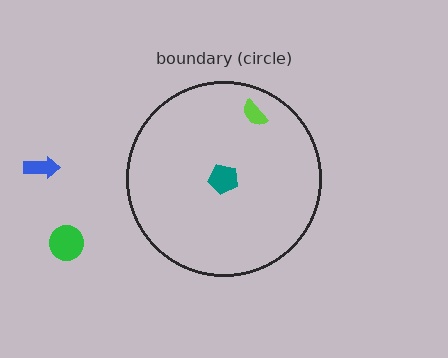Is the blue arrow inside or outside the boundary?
Outside.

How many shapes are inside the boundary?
2 inside, 2 outside.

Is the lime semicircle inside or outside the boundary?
Inside.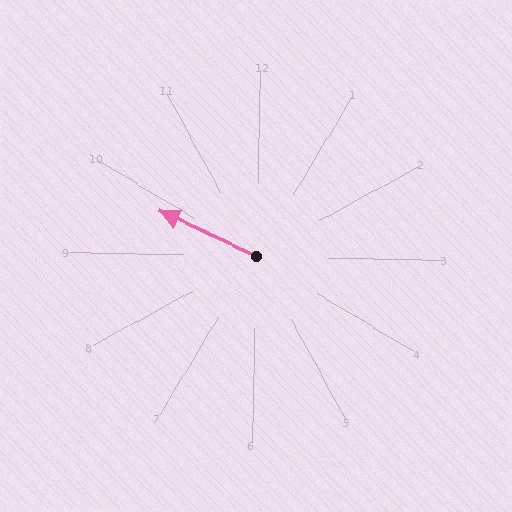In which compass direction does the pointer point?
Northwest.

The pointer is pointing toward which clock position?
Roughly 10 o'clock.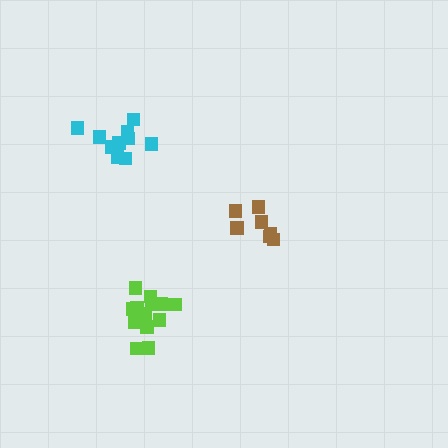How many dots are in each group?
Group 1: 7 dots, Group 2: 10 dots, Group 3: 13 dots (30 total).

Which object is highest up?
The cyan cluster is topmost.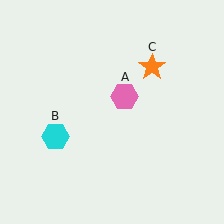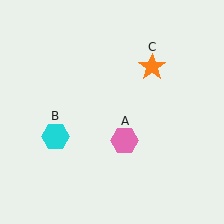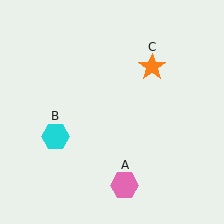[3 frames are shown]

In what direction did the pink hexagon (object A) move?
The pink hexagon (object A) moved down.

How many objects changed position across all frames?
1 object changed position: pink hexagon (object A).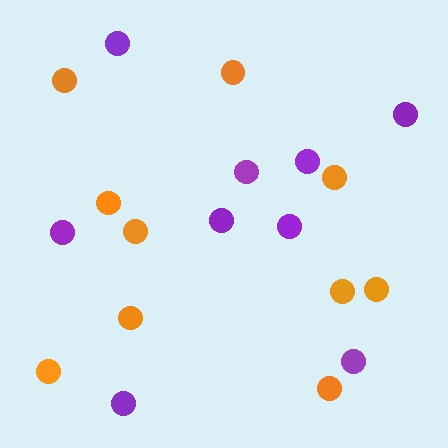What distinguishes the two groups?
There are 2 groups: one group of orange circles (10) and one group of purple circles (9).